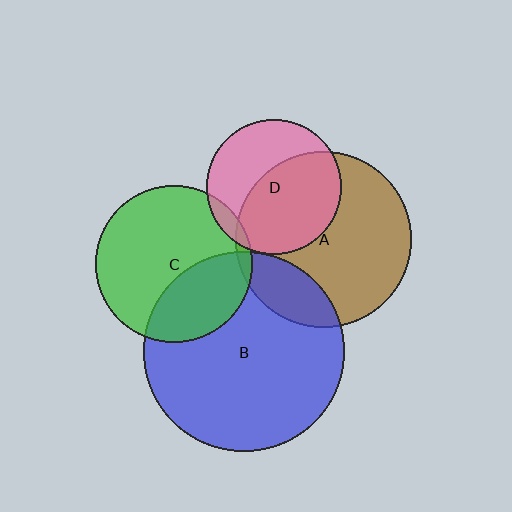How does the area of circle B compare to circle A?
Approximately 1.3 times.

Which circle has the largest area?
Circle B (blue).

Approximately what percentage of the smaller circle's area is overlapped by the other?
Approximately 5%.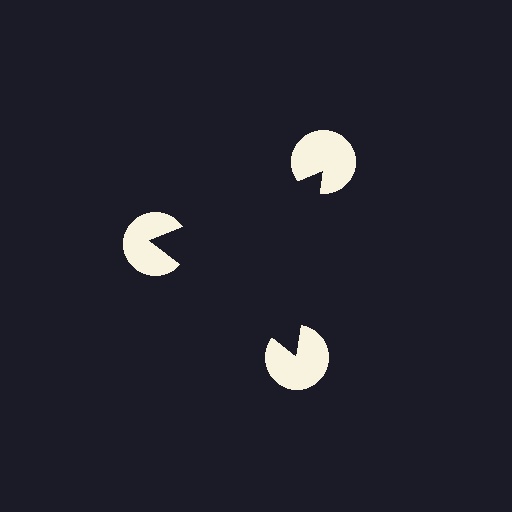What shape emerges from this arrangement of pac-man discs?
An illusory triangle — its edges are inferred from the aligned wedge cuts in the pac-man discs, not physically drawn.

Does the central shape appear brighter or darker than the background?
It typically appears slightly darker than the background, even though no actual brightness change is drawn.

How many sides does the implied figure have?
3 sides.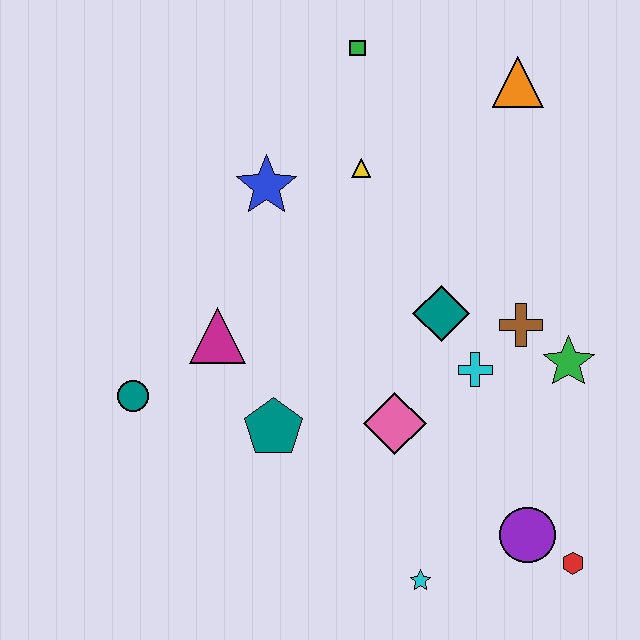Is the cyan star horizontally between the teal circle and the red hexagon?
Yes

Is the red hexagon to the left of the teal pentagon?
No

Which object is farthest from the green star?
The teal circle is farthest from the green star.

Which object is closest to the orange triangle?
The green square is closest to the orange triangle.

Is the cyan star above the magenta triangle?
No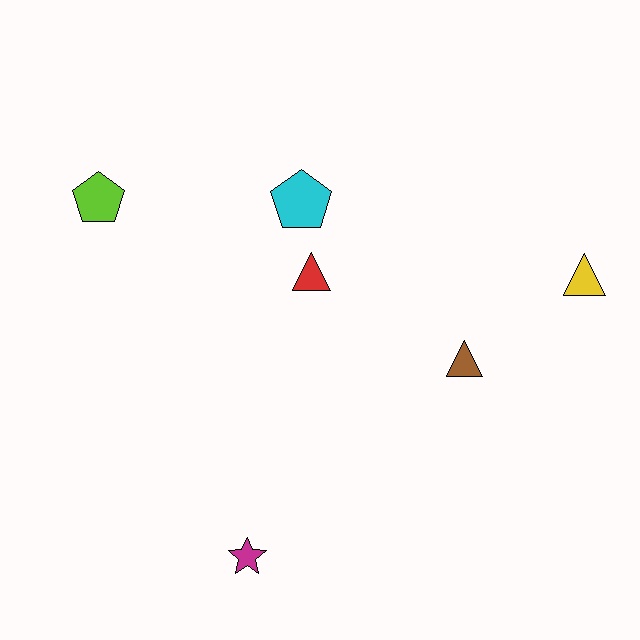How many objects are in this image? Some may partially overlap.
There are 6 objects.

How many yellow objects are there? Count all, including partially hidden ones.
There is 1 yellow object.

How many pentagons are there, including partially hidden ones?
There are 2 pentagons.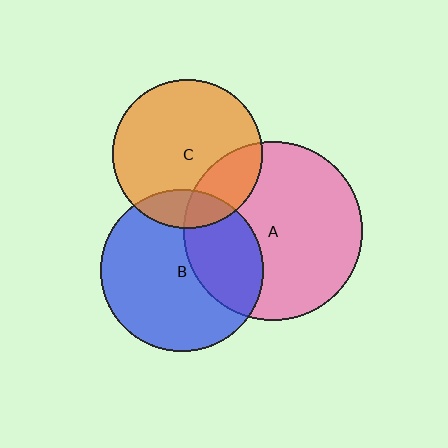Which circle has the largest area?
Circle A (pink).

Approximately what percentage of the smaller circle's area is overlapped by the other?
Approximately 20%.